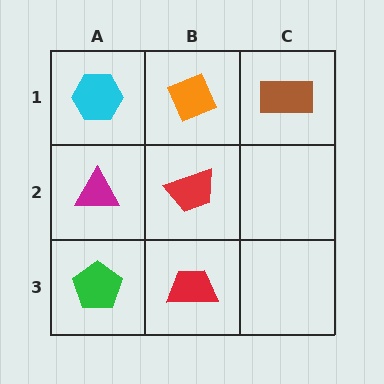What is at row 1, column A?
A cyan hexagon.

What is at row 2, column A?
A magenta triangle.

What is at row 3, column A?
A green pentagon.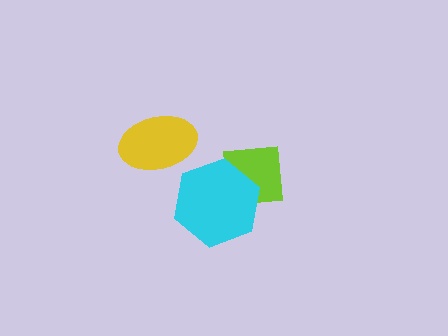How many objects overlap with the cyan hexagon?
1 object overlaps with the cyan hexagon.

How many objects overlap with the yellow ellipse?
0 objects overlap with the yellow ellipse.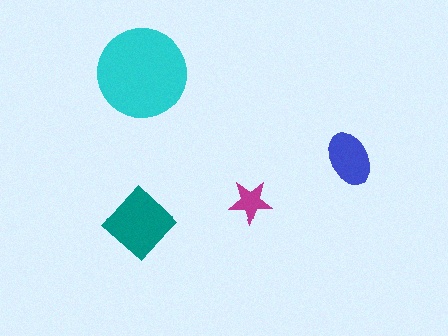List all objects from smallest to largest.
The magenta star, the blue ellipse, the teal diamond, the cyan circle.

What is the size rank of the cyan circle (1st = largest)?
1st.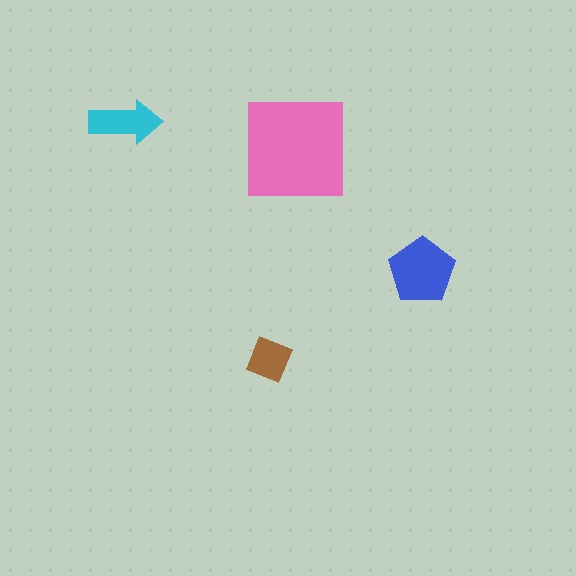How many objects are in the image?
There are 4 objects in the image.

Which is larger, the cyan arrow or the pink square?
The pink square.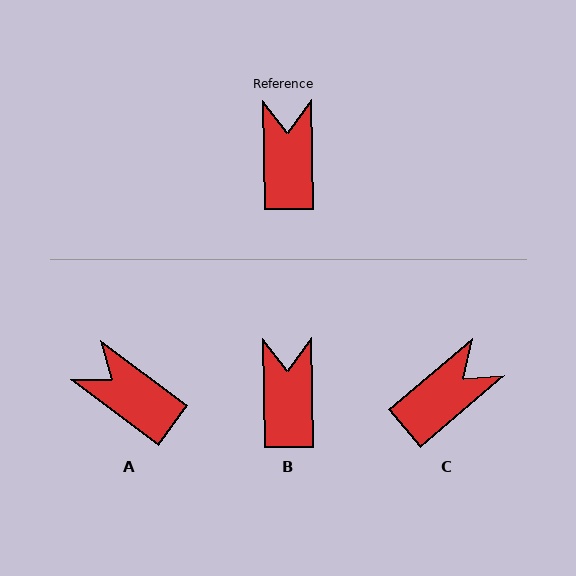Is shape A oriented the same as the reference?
No, it is off by about 52 degrees.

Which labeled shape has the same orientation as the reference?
B.